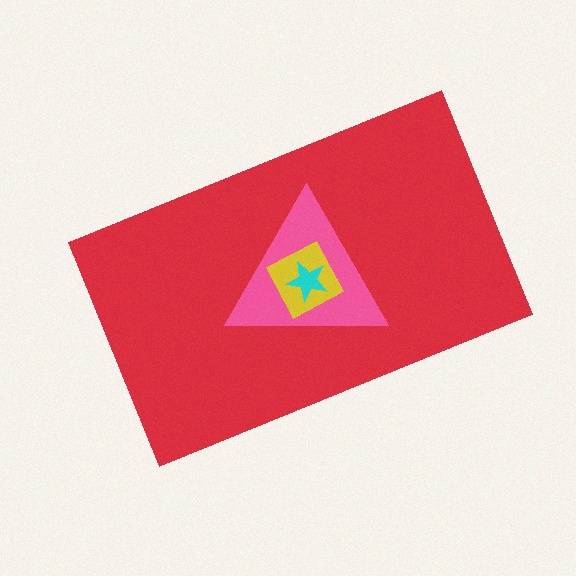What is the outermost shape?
The red rectangle.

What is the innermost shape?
The cyan star.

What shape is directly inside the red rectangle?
The pink triangle.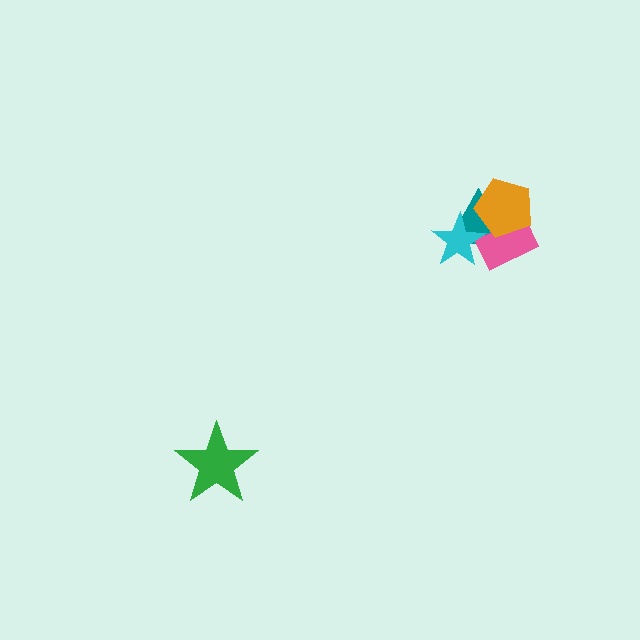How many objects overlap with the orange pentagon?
2 objects overlap with the orange pentagon.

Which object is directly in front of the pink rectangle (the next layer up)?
The cyan star is directly in front of the pink rectangle.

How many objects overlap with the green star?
0 objects overlap with the green star.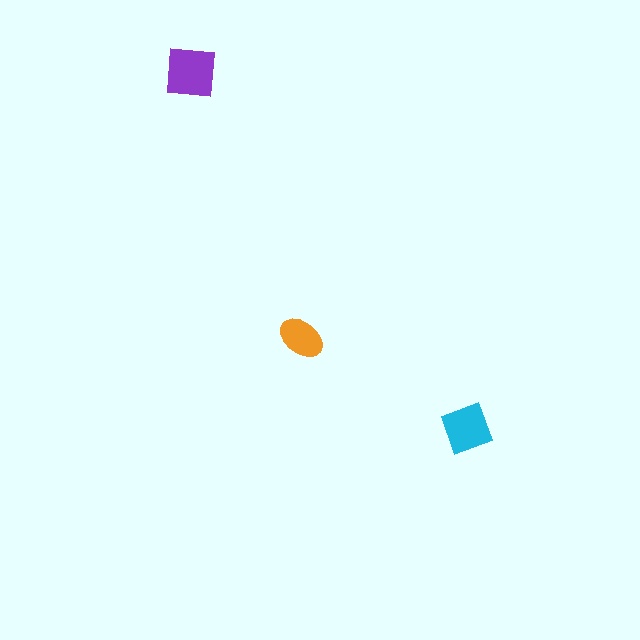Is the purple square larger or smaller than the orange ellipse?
Larger.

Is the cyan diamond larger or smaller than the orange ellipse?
Larger.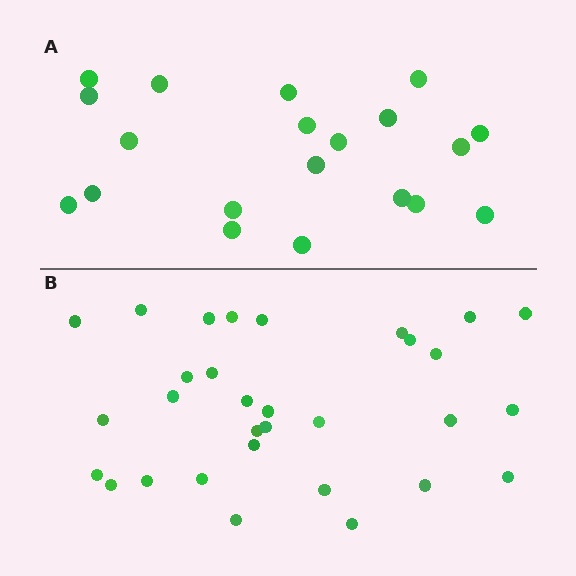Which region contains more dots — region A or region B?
Region B (the bottom region) has more dots.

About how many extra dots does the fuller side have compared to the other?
Region B has roughly 12 or so more dots than region A.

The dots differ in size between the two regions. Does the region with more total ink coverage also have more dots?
No. Region A has more total ink coverage because its dots are larger, but region B actually contains more individual dots. Total area can be misleading — the number of items is what matters here.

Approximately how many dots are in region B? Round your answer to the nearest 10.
About 30 dots. (The exact count is 31, which rounds to 30.)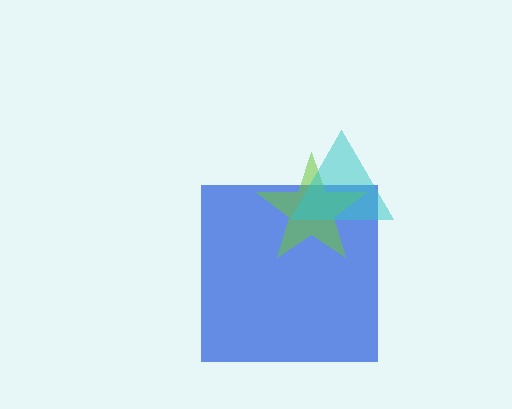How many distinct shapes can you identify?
There are 3 distinct shapes: a blue square, a lime star, a cyan triangle.